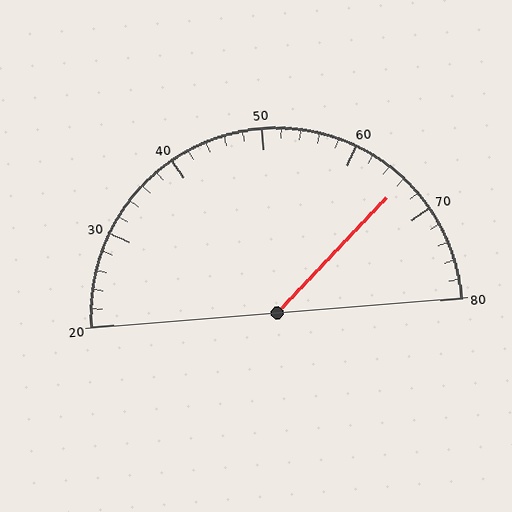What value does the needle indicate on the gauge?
The needle indicates approximately 66.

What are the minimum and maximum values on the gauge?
The gauge ranges from 20 to 80.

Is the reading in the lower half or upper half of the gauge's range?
The reading is in the upper half of the range (20 to 80).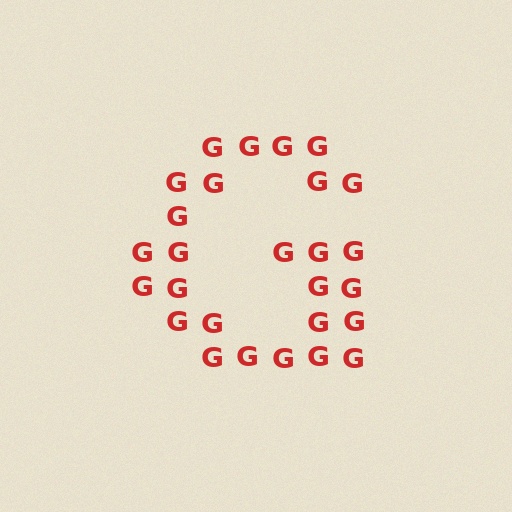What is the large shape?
The large shape is the letter G.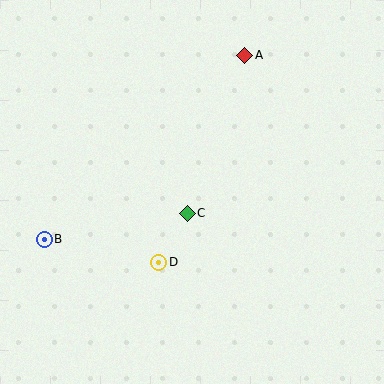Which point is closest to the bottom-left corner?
Point B is closest to the bottom-left corner.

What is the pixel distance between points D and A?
The distance between D and A is 224 pixels.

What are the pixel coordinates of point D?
Point D is at (159, 262).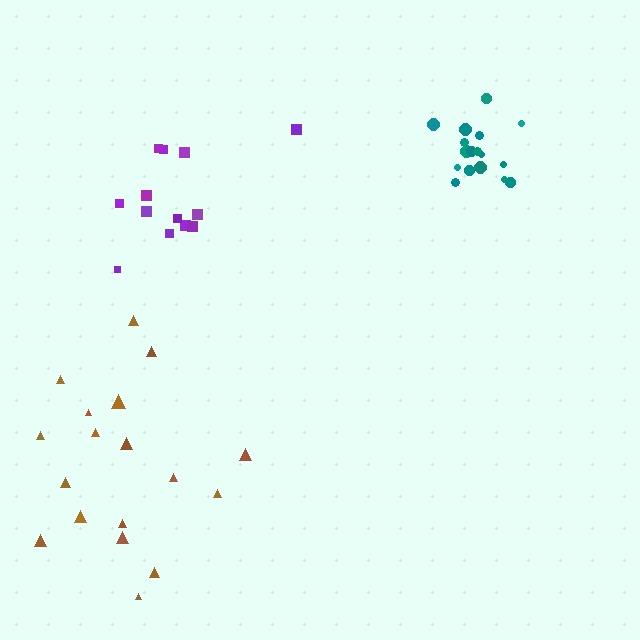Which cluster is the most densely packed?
Teal.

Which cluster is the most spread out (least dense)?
Brown.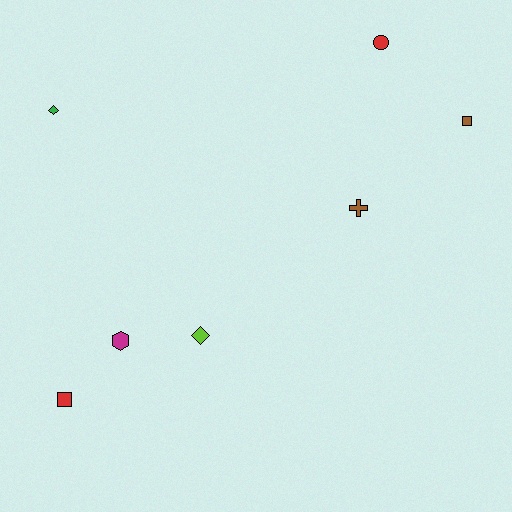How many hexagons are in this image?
There is 1 hexagon.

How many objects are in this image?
There are 7 objects.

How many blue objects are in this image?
There are no blue objects.